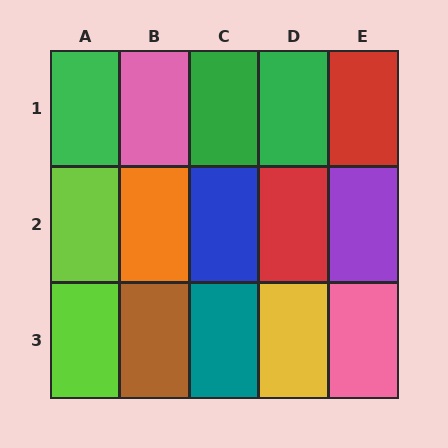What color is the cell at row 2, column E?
Purple.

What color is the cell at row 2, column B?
Orange.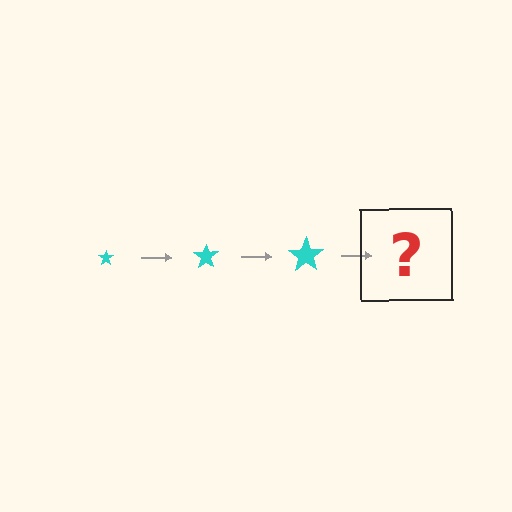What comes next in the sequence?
The next element should be a cyan star, larger than the previous one.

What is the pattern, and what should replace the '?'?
The pattern is that the star gets progressively larger each step. The '?' should be a cyan star, larger than the previous one.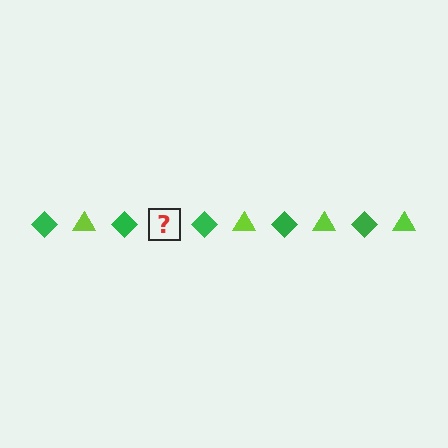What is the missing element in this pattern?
The missing element is a lime triangle.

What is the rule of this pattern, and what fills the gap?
The rule is that the pattern alternates between green diamond and lime triangle. The gap should be filled with a lime triangle.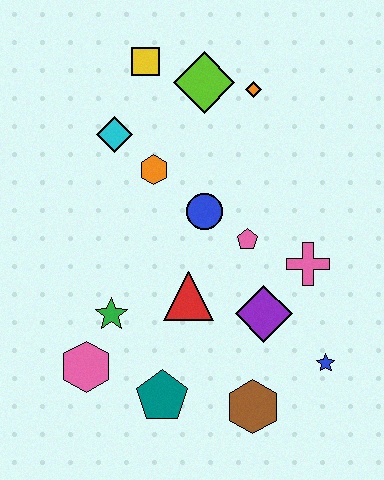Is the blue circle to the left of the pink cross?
Yes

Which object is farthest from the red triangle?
The yellow square is farthest from the red triangle.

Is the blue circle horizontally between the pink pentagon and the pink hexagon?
Yes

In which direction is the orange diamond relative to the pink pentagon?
The orange diamond is above the pink pentagon.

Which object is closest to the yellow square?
The lime diamond is closest to the yellow square.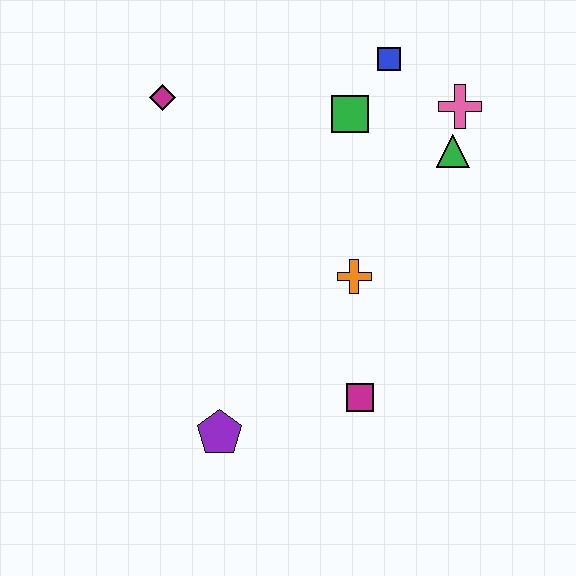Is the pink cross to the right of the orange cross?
Yes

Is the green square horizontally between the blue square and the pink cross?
No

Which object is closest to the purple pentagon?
The magenta square is closest to the purple pentagon.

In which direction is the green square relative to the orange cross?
The green square is above the orange cross.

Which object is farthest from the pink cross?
The purple pentagon is farthest from the pink cross.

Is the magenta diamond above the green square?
Yes